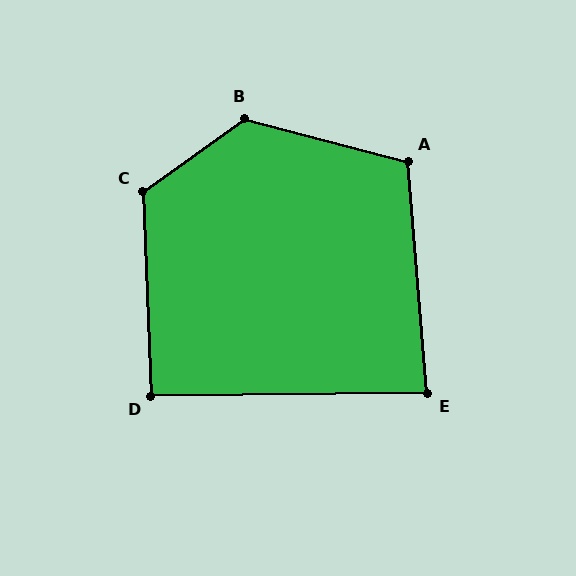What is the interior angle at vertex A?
Approximately 109 degrees (obtuse).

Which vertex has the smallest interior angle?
E, at approximately 86 degrees.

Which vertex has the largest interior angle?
B, at approximately 130 degrees.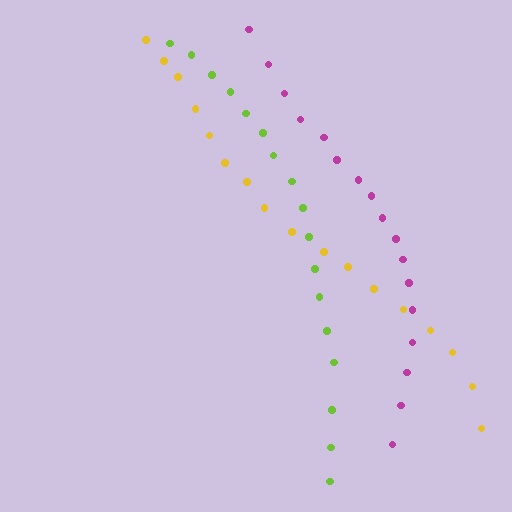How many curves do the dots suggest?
There are 3 distinct paths.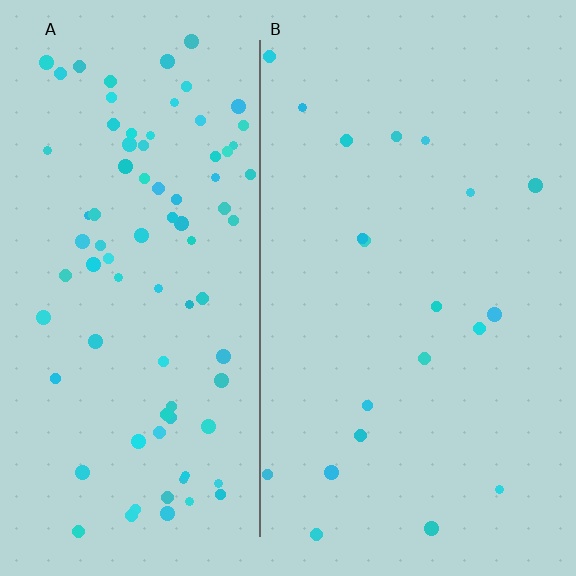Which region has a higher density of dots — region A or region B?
A (the left).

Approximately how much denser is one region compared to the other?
Approximately 4.2× — region A over region B.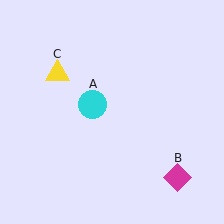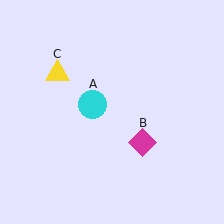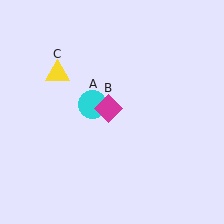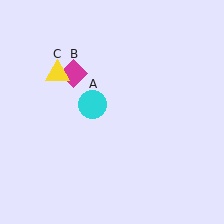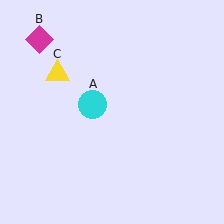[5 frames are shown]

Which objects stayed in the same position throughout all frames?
Cyan circle (object A) and yellow triangle (object C) remained stationary.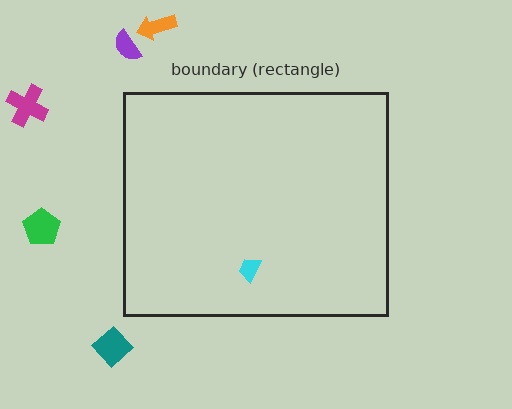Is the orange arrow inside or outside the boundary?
Outside.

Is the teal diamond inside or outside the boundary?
Outside.